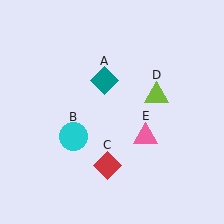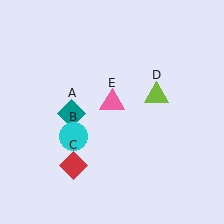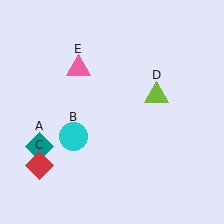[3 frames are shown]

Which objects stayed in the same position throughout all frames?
Cyan circle (object B) and lime triangle (object D) remained stationary.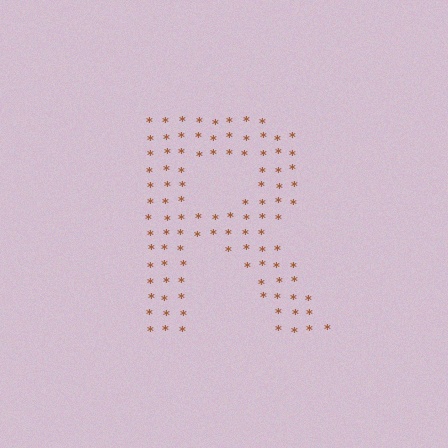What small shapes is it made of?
It is made of small asterisks.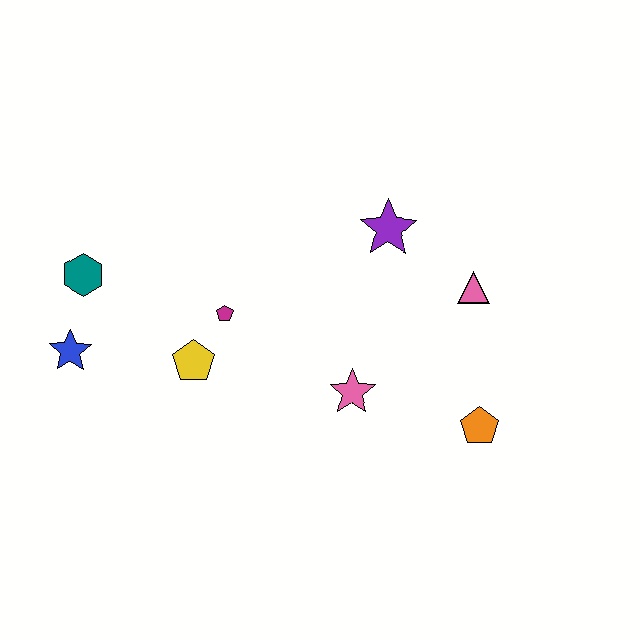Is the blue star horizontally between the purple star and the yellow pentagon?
No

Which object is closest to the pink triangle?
The purple star is closest to the pink triangle.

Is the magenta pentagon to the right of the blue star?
Yes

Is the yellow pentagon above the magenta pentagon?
No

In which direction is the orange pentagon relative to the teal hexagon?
The orange pentagon is to the right of the teal hexagon.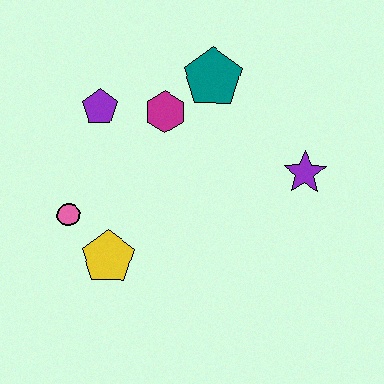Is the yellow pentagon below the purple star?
Yes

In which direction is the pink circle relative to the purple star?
The pink circle is to the left of the purple star.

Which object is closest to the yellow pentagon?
The pink circle is closest to the yellow pentagon.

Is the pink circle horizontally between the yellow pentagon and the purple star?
No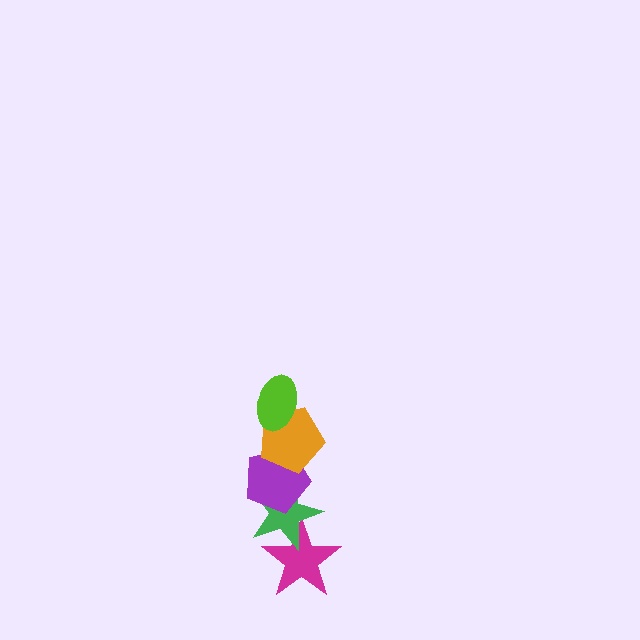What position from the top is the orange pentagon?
The orange pentagon is 2nd from the top.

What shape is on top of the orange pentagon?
The lime ellipse is on top of the orange pentagon.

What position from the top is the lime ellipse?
The lime ellipse is 1st from the top.